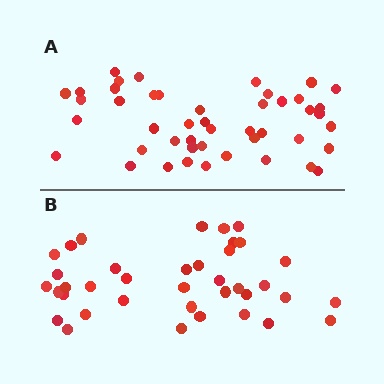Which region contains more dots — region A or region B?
Region A (the top region) has more dots.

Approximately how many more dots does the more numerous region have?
Region A has roughly 8 or so more dots than region B.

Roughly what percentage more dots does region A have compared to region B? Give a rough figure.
About 20% more.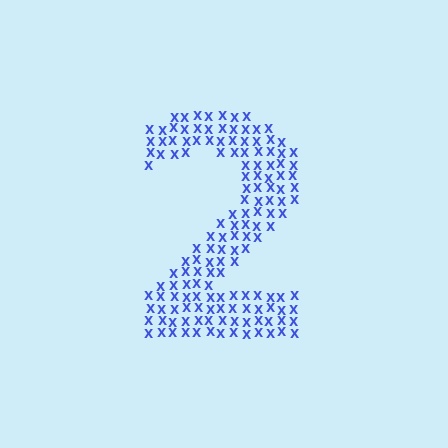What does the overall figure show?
The overall figure shows the digit 2.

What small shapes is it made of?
It is made of small letter X's.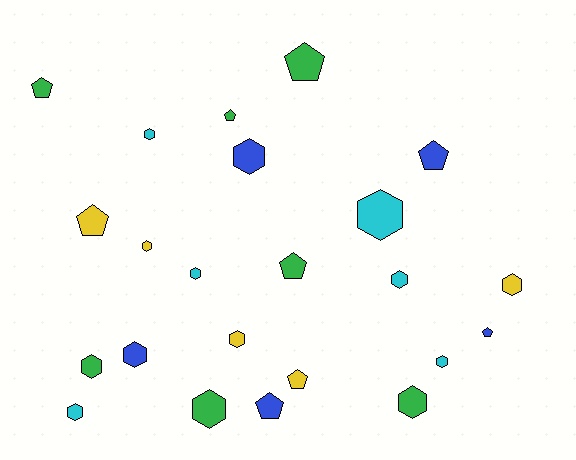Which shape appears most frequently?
Hexagon, with 14 objects.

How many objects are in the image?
There are 23 objects.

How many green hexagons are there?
There are 3 green hexagons.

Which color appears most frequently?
Green, with 7 objects.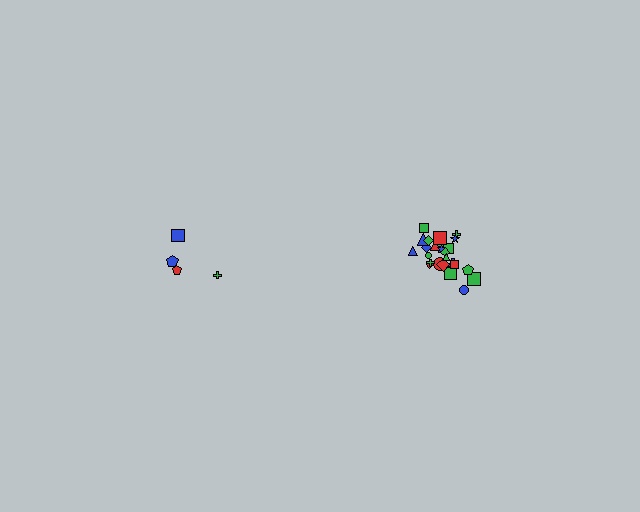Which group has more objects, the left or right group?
The right group.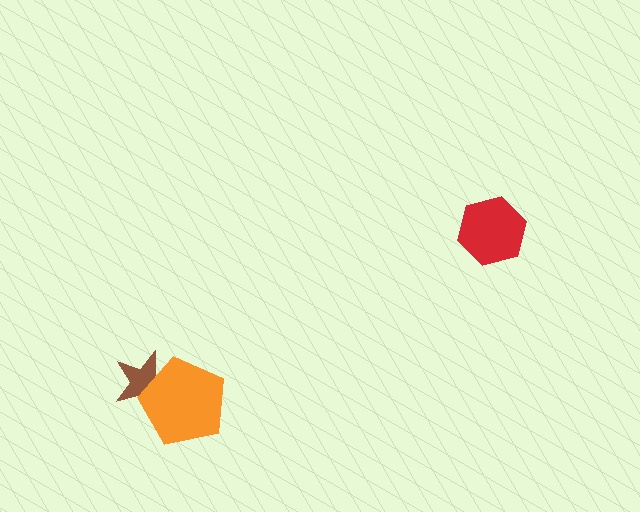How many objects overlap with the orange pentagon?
1 object overlaps with the orange pentagon.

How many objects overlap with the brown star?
1 object overlaps with the brown star.